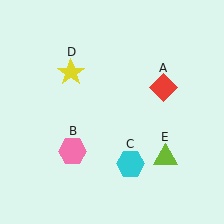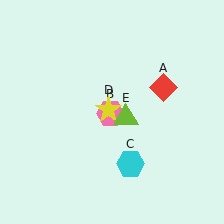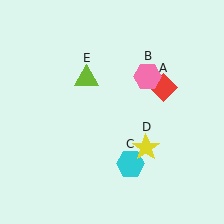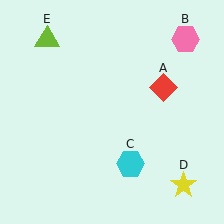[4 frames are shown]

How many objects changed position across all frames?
3 objects changed position: pink hexagon (object B), yellow star (object D), lime triangle (object E).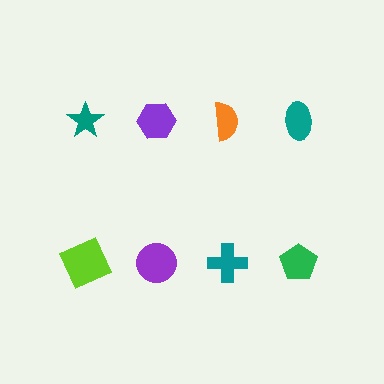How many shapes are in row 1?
4 shapes.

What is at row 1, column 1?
A teal star.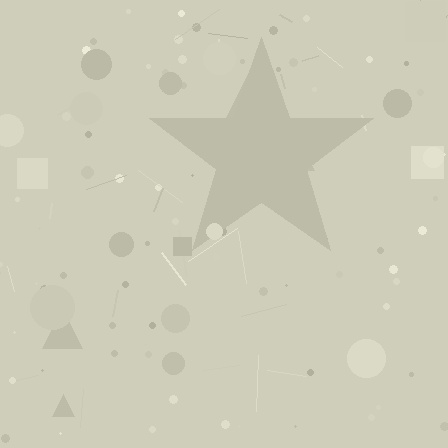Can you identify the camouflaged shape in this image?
The camouflaged shape is a star.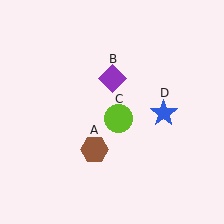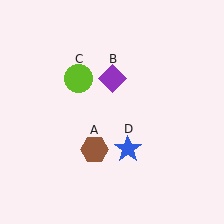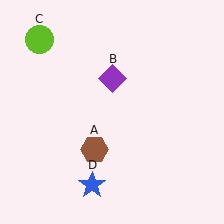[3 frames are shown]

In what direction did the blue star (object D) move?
The blue star (object D) moved down and to the left.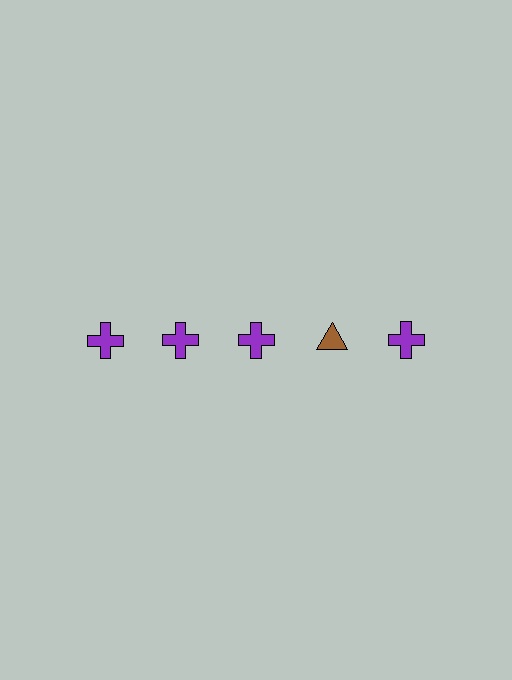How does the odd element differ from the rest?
It differs in both color (brown instead of purple) and shape (triangle instead of cross).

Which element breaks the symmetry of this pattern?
The brown triangle in the top row, second from right column breaks the symmetry. All other shapes are purple crosses.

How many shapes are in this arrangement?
There are 5 shapes arranged in a grid pattern.